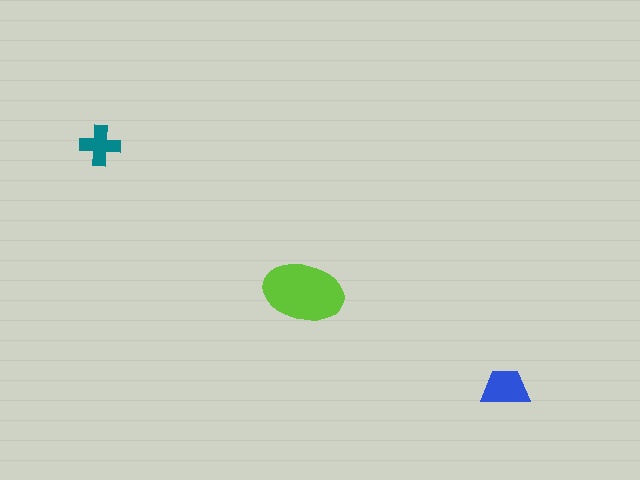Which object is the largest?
The lime ellipse.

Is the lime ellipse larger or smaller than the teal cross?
Larger.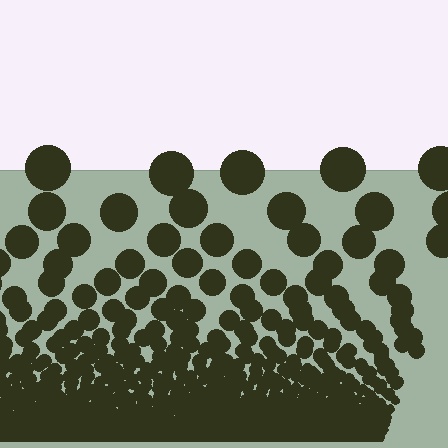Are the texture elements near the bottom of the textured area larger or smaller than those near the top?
Smaller. The gradient is inverted — elements near the bottom are smaller and denser.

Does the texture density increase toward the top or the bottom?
Density increases toward the bottom.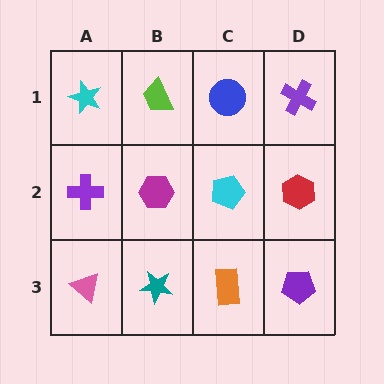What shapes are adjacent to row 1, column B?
A magenta hexagon (row 2, column B), a cyan star (row 1, column A), a blue circle (row 1, column C).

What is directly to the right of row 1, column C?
A purple cross.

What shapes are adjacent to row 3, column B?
A magenta hexagon (row 2, column B), a pink triangle (row 3, column A), an orange rectangle (row 3, column C).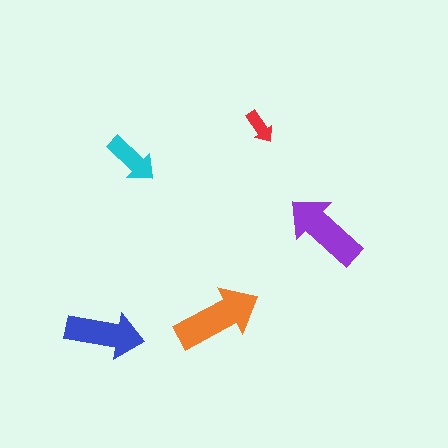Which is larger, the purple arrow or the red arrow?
The purple one.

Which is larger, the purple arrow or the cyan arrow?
The purple one.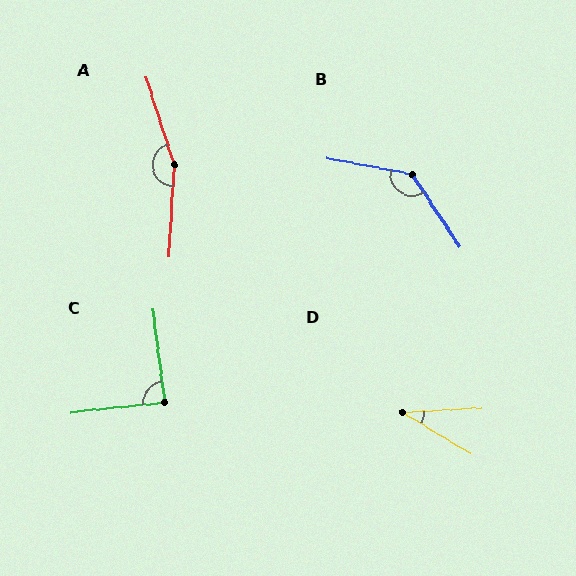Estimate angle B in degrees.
Approximately 134 degrees.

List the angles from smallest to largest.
D (34°), C (89°), B (134°), A (159°).